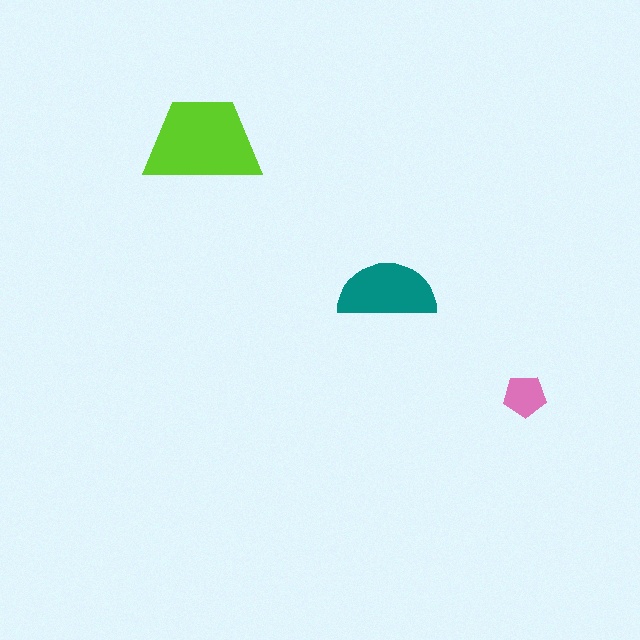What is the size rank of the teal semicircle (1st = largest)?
2nd.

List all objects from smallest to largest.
The pink pentagon, the teal semicircle, the lime trapezoid.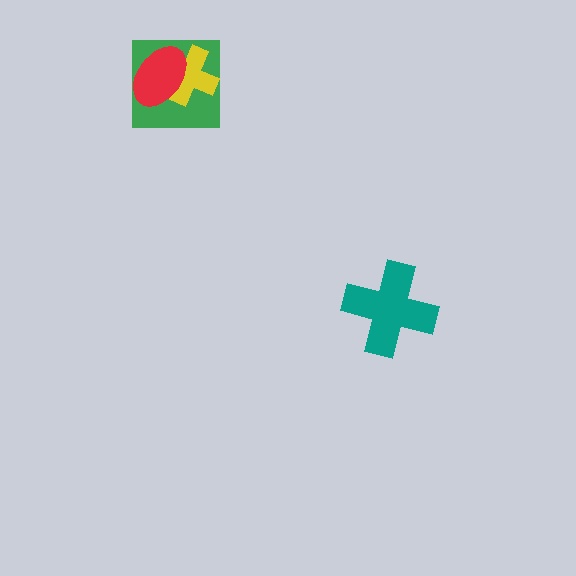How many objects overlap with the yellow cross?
2 objects overlap with the yellow cross.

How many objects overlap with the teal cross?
0 objects overlap with the teal cross.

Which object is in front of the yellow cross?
The red ellipse is in front of the yellow cross.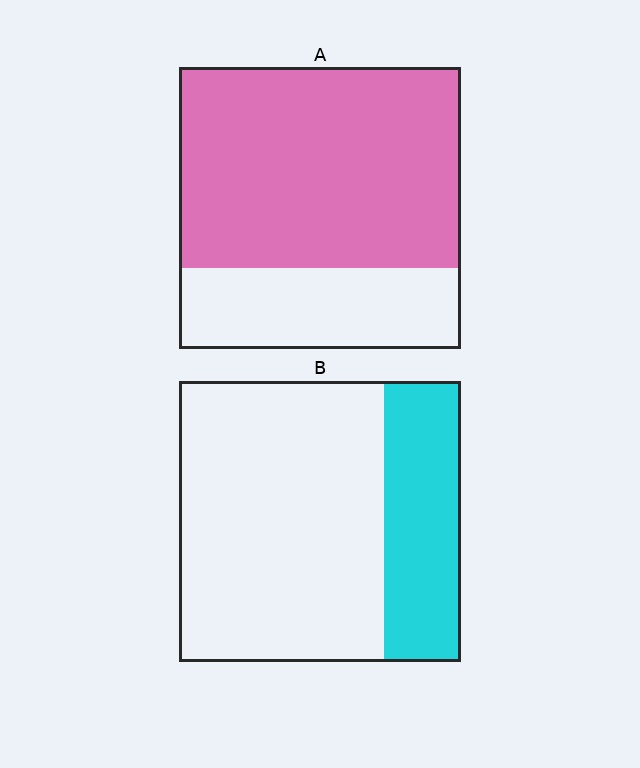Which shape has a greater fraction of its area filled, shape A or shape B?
Shape A.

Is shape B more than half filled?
No.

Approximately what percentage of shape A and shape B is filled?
A is approximately 70% and B is approximately 25%.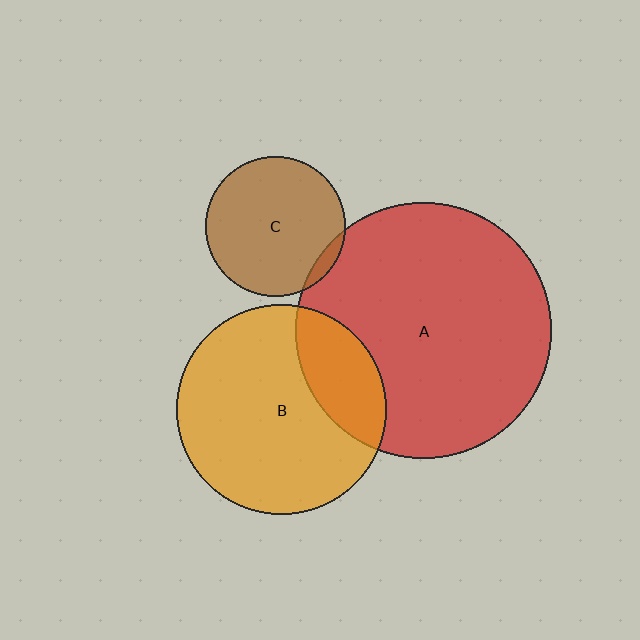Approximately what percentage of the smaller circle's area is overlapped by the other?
Approximately 5%.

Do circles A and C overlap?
Yes.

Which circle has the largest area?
Circle A (red).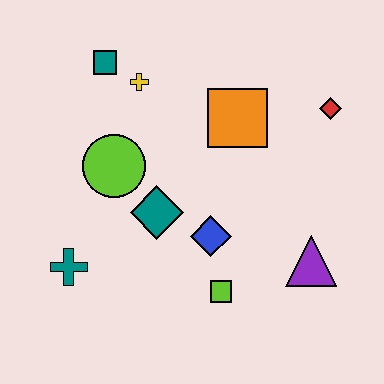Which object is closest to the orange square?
The red diamond is closest to the orange square.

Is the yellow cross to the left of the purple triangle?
Yes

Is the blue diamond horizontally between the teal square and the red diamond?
Yes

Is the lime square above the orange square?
No